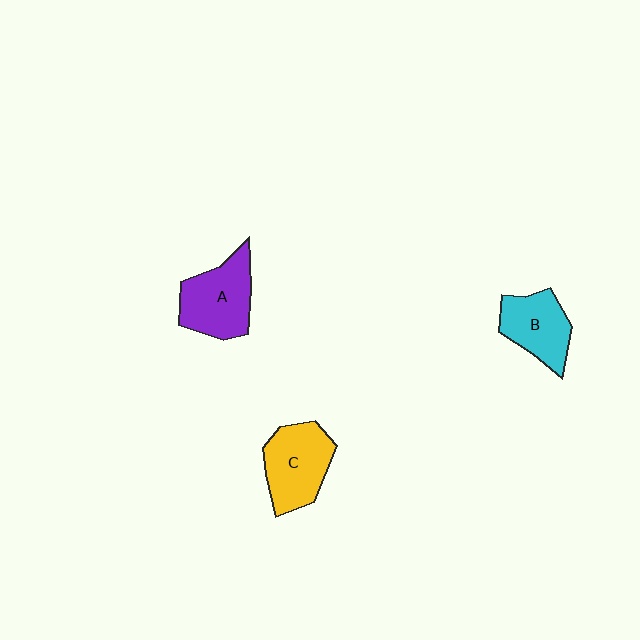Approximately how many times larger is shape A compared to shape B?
Approximately 1.2 times.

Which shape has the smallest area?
Shape B (cyan).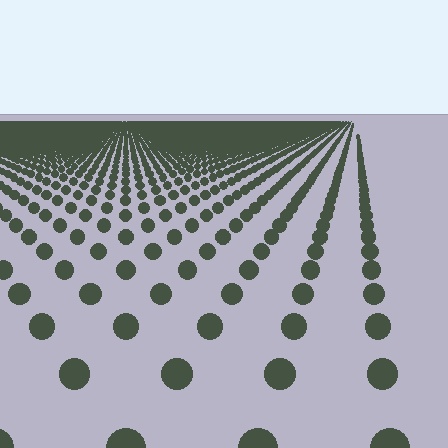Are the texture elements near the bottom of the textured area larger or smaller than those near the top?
Larger. Near the bottom, elements are closer to the viewer and appear at a bigger on-screen size.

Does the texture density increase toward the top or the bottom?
Density increases toward the top.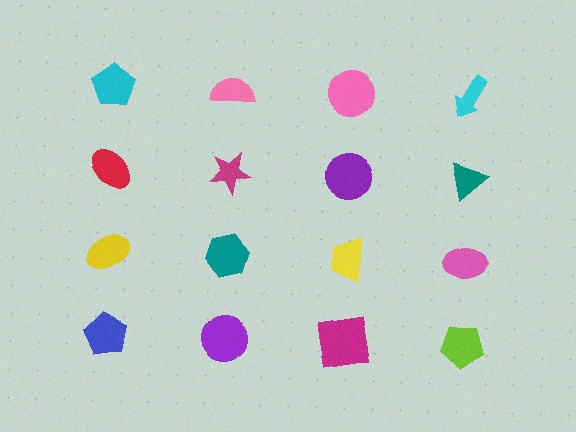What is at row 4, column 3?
A magenta square.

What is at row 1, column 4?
A cyan arrow.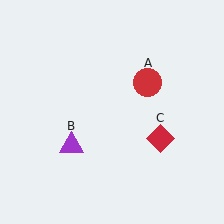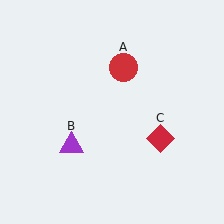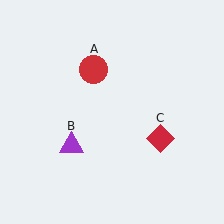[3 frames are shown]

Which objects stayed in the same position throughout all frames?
Purple triangle (object B) and red diamond (object C) remained stationary.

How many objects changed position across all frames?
1 object changed position: red circle (object A).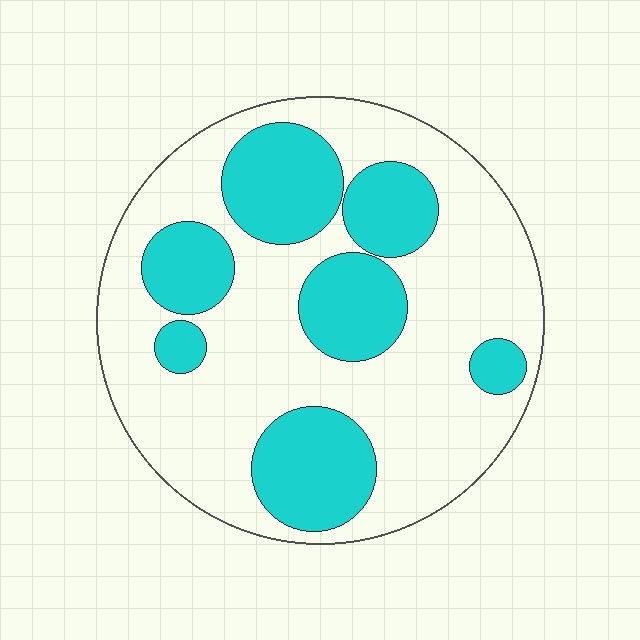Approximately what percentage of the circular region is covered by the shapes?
Approximately 35%.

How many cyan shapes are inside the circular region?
7.